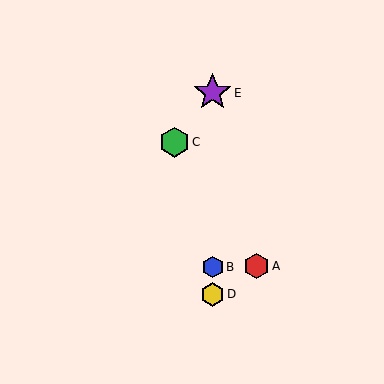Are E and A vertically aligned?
No, E is at x≈213 and A is at x≈257.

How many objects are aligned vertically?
3 objects (B, D, E) are aligned vertically.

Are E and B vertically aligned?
Yes, both are at x≈213.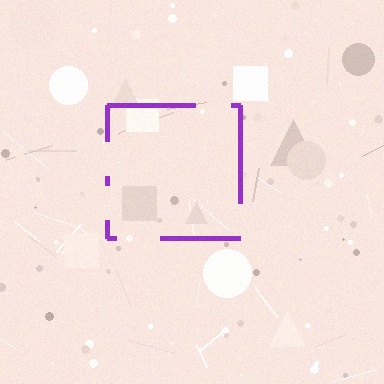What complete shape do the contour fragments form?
The contour fragments form a square.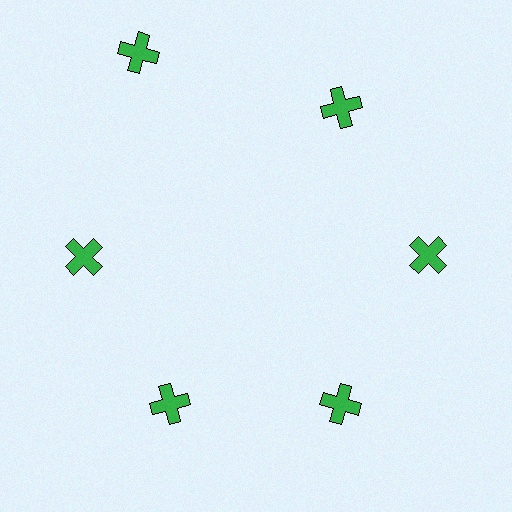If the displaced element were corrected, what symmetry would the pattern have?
It would have 6-fold rotational symmetry — the pattern would map onto itself every 60 degrees.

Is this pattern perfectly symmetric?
No. The 6 green crosses are arranged in a ring, but one element near the 11 o'clock position is pushed outward from the center, breaking the 6-fold rotational symmetry.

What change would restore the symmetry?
The symmetry would be restored by moving it inward, back onto the ring so that all 6 crosses sit at equal angles and equal distance from the center.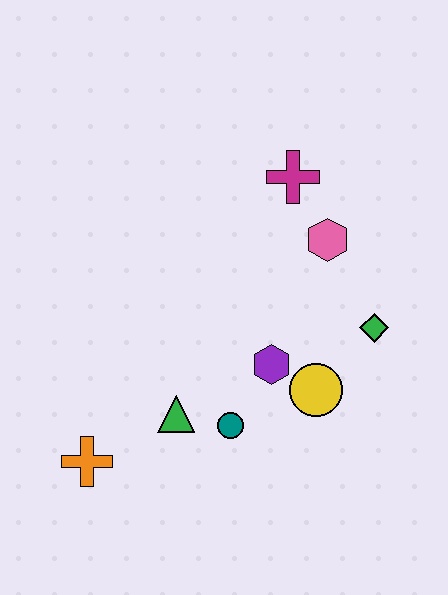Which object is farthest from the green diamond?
The orange cross is farthest from the green diamond.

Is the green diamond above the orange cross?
Yes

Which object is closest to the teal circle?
The green triangle is closest to the teal circle.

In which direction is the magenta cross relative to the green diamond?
The magenta cross is above the green diamond.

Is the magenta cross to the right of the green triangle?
Yes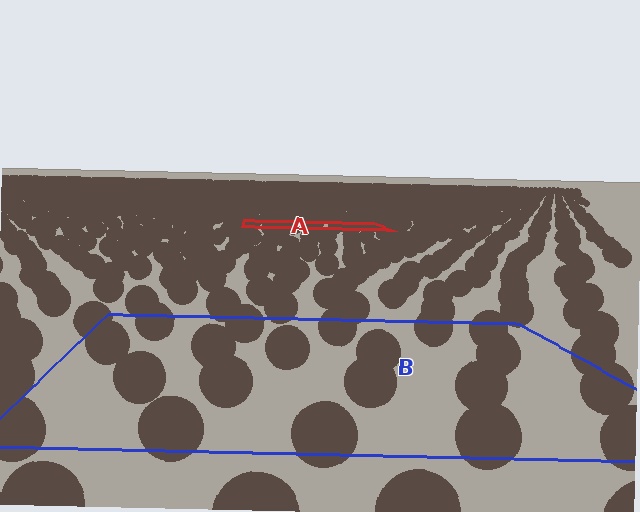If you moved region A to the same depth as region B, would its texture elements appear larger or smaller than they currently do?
They would appear larger. At a closer depth, the same texture elements are projected at a bigger on-screen size.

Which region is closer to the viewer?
Region B is closer. The texture elements there are larger and more spread out.